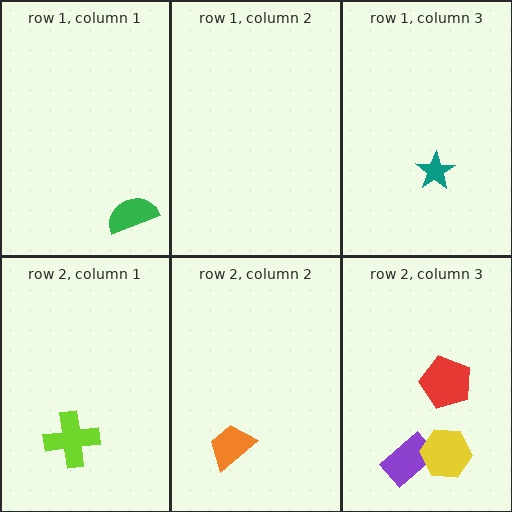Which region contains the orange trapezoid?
The row 2, column 2 region.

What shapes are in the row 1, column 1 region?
The green semicircle.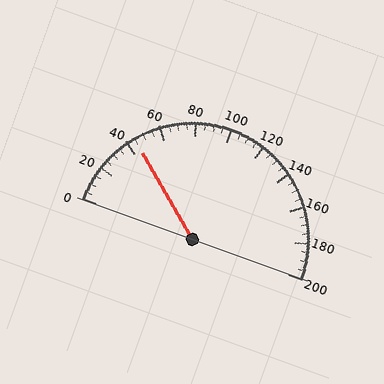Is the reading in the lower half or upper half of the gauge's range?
The reading is in the lower half of the range (0 to 200).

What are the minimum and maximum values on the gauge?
The gauge ranges from 0 to 200.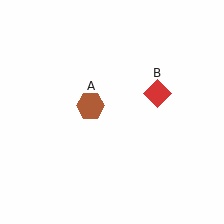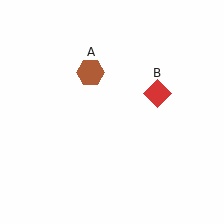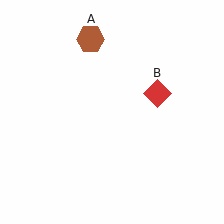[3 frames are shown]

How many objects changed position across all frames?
1 object changed position: brown hexagon (object A).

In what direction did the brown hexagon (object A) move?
The brown hexagon (object A) moved up.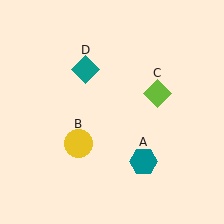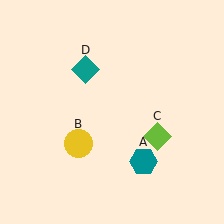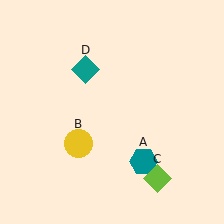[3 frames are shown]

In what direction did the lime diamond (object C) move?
The lime diamond (object C) moved down.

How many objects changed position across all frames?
1 object changed position: lime diamond (object C).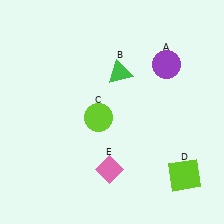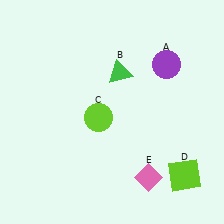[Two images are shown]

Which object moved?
The pink diamond (E) moved right.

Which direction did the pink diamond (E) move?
The pink diamond (E) moved right.